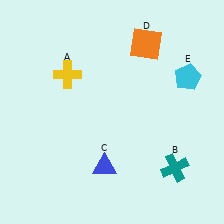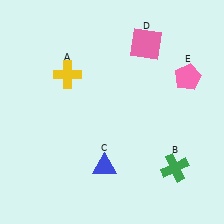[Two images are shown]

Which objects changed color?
B changed from teal to green. D changed from orange to pink. E changed from cyan to pink.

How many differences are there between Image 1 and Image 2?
There are 3 differences between the two images.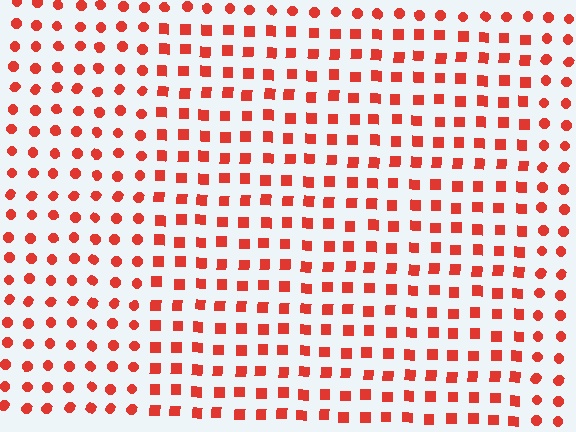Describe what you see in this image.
The image is filled with small red elements arranged in a uniform grid. A rectangle-shaped region contains squares, while the surrounding area contains circles. The boundary is defined purely by the change in element shape.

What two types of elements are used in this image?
The image uses squares inside the rectangle region and circles outside it.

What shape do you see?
I see a rectangle.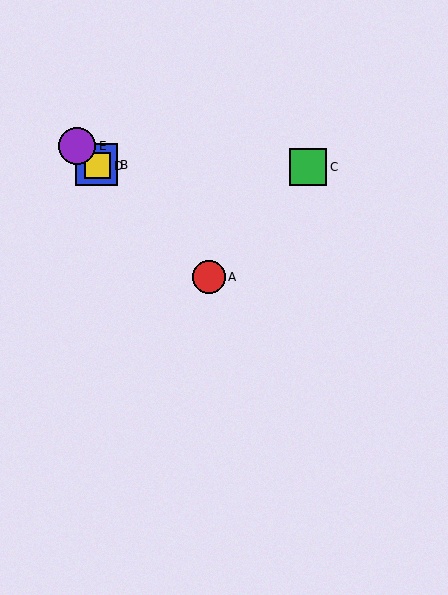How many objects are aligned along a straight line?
4 objects (A, B, D, E) are aligned along a straight line.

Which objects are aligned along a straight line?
Objects A, B, D, E are aligned along a straight line.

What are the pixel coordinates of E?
Object E is at (77, 146).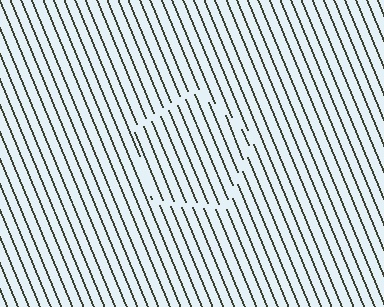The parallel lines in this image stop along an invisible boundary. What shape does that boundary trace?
An illusory pentagon. The interior of the shape contains the same grating, shifted by half a period — the contour is defined by the phase discontinuity where line-ends from the inner and outer gratings abut.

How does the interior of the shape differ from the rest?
The interior of the shape contains the same grating, shifted by half a period — the contour is defined by the phase discontinuity where line-ends from the inner and outer gratings abut.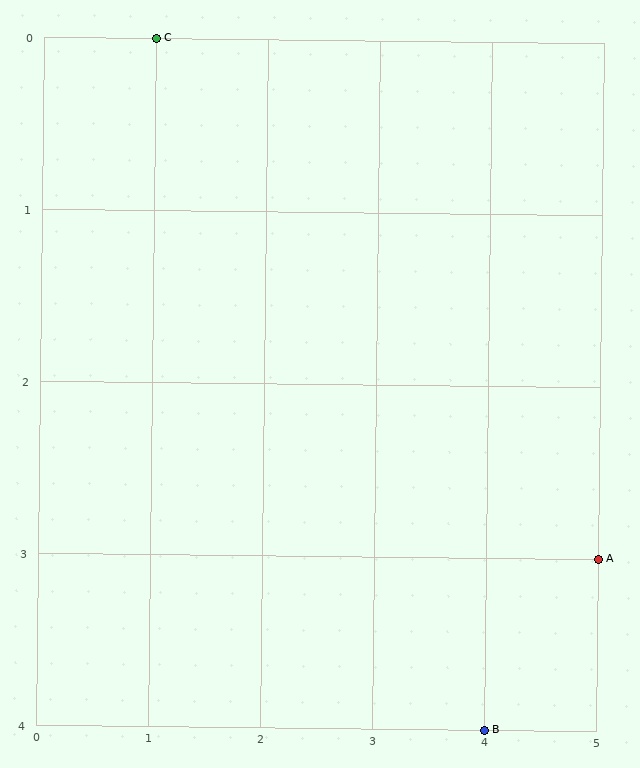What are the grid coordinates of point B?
Point B is at grid coordinates (4, 4).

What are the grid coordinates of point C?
Point C is at grid coordinates (1, 0).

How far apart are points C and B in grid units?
Points C and B are 3 columns and 4 rows apart (about 5.0 grid units diagonally).